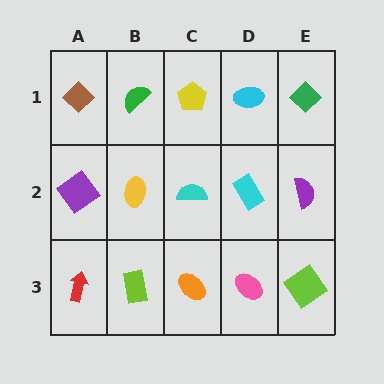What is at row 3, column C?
An orange ellipse.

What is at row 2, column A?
A purple diamond.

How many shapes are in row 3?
5 shapes.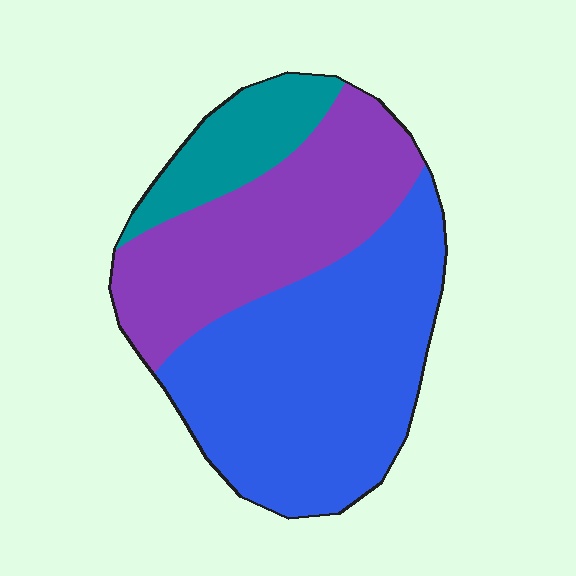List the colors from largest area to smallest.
From largest to smallest: blue, purple, teal.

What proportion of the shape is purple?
Purple takes up between a quarter and a half of the shape.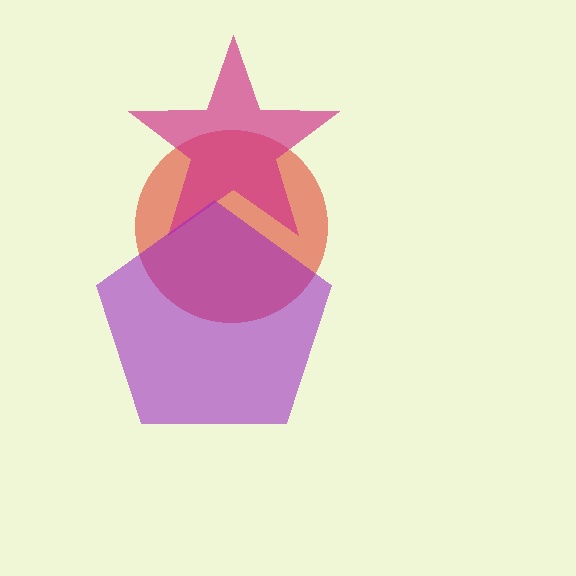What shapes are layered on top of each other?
The layered shapes are: a red circle, a magenta star, a purple pentagon.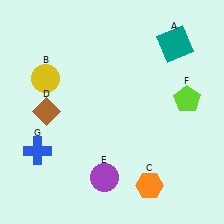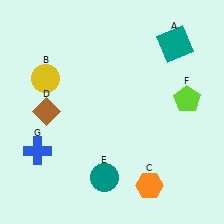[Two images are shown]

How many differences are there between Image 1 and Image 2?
There is 1 difference between the two images.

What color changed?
The circle (E) changed from purple in Image 1 to teal in Image 2.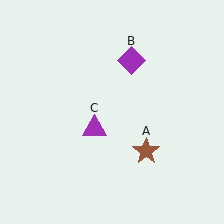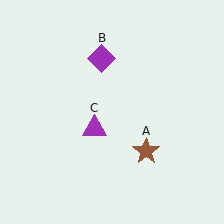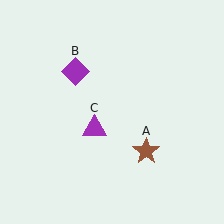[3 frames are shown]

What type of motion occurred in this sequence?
The purple diamond (object B) rotated counterclockwise around the center of the scene.